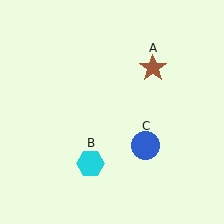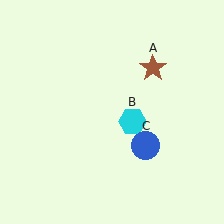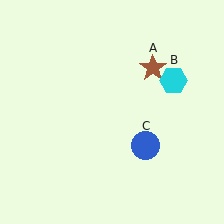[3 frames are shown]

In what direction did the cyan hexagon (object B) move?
The cyan hexagon (object B) moved up and to the right.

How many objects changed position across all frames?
1 object changed position: cyan hexagon (object B).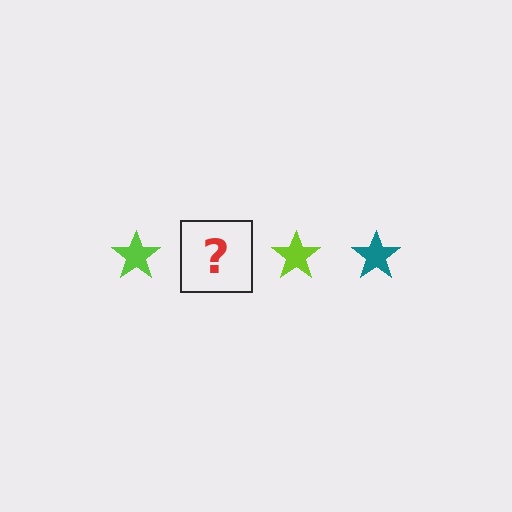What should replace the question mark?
The question mark should be replaced with a teal star.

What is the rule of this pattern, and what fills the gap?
The rule is that the pattern cycles through lime, teal stars. The gap should be filled with a teal star.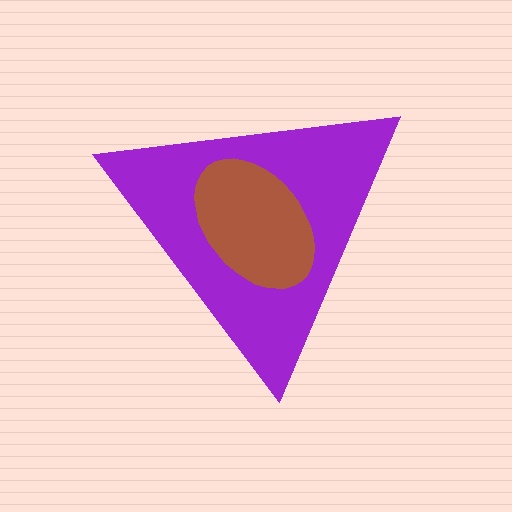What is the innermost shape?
The brown ellipse.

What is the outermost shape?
The purple triangle.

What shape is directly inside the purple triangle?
The brown ellipse.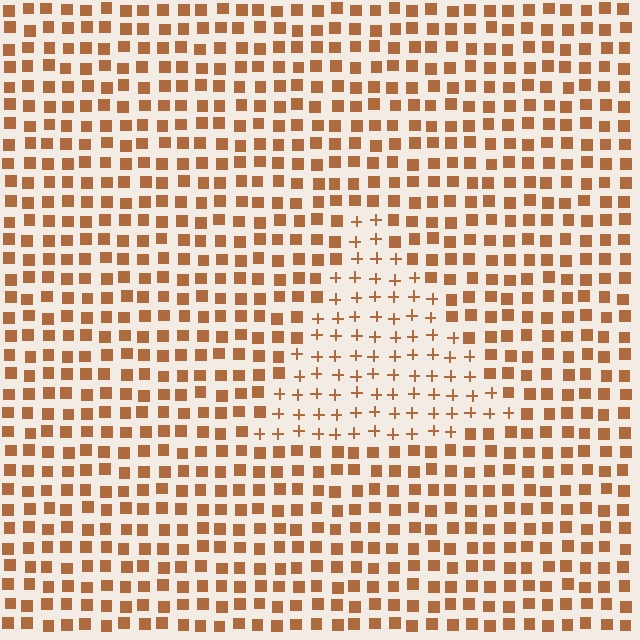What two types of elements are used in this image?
The image uses plus signs inside the triangle region and squares outside it.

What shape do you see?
I see a triangle.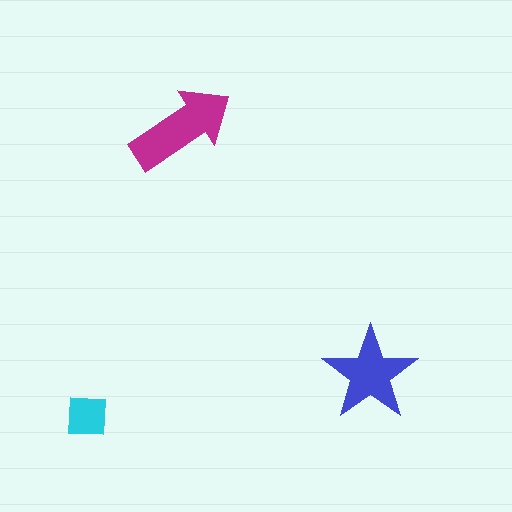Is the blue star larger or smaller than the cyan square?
Larger.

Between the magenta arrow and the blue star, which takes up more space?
The magenta arrow.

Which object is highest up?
The magenta arrow is topmost.